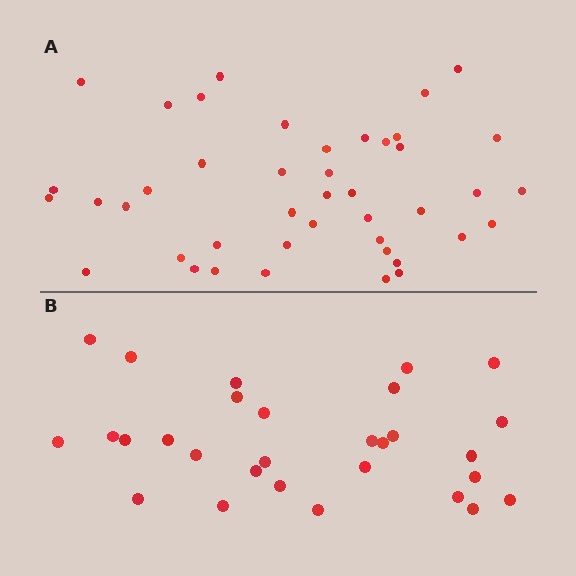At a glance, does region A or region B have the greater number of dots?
Region A (the top region) has more dots.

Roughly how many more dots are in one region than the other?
Region A has approximately 15 more dots than region B.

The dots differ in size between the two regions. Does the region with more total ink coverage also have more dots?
No. Region B has more total ink coverage because its dots are larger, but region A actually contains more individual dots. Total area can be misleading — the number of items is what matters here.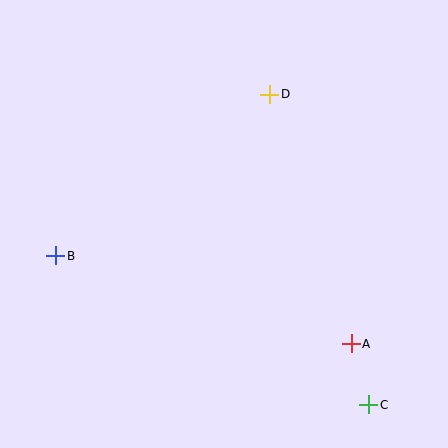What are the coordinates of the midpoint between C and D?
The midpoint between C and D is at (319, 249).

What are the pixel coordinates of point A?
Point A is at (351, 344).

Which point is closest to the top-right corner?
Point D is closest to the top-right corner.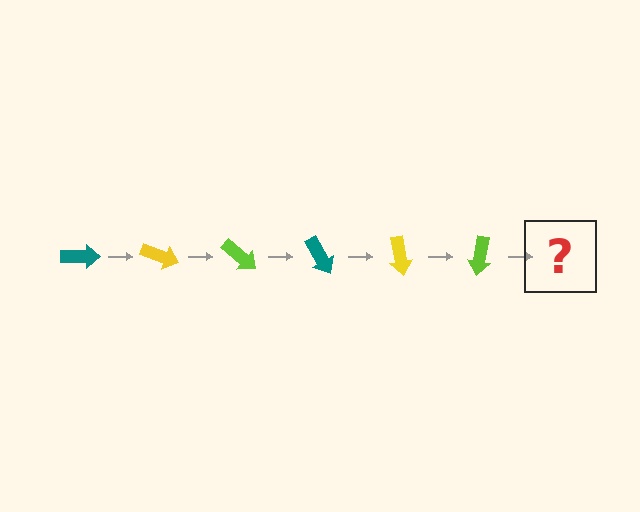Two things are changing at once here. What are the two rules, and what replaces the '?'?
The two rules are that it rotates 20 degrees each step and the color cycles through teal, yellow, and lime. The '?' should be a teal arrow, rotated 120 degrees from the start.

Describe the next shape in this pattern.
It should be a teal arrow, rotated 120 degrees from the start.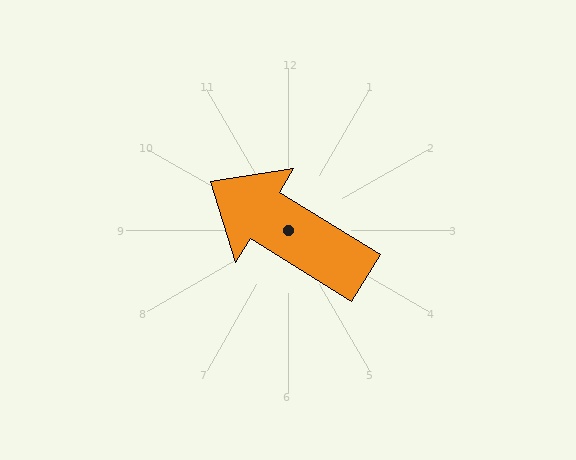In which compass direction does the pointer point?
Northwest.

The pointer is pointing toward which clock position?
Roughly 10 o'clock.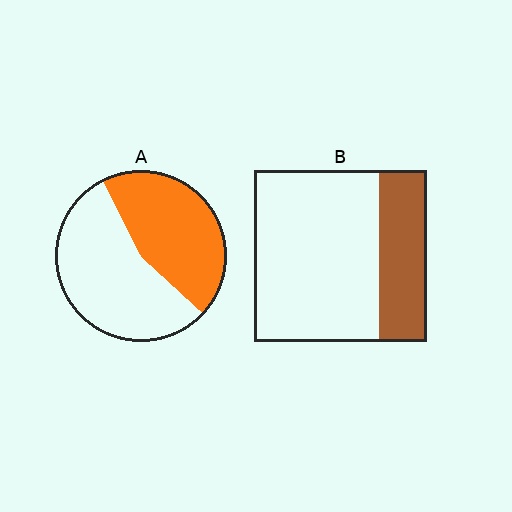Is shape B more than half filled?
No.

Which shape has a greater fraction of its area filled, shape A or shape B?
Shape A.